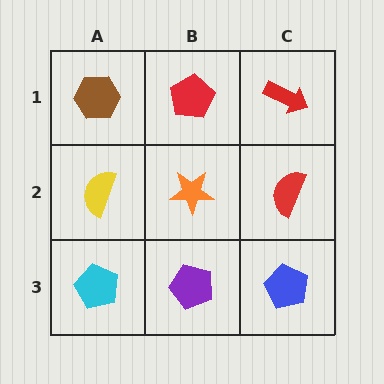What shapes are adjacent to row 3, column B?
An orange star (row 2, column B), a cyan pentagon (row 3, column A), a blue pentagon (row 3, column C).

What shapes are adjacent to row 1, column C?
A red semicircle (row 2, column C), a red pentagon (row 1, column B).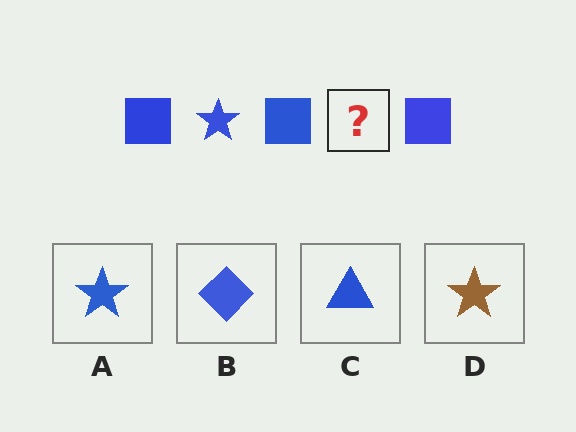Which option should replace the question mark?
Option A.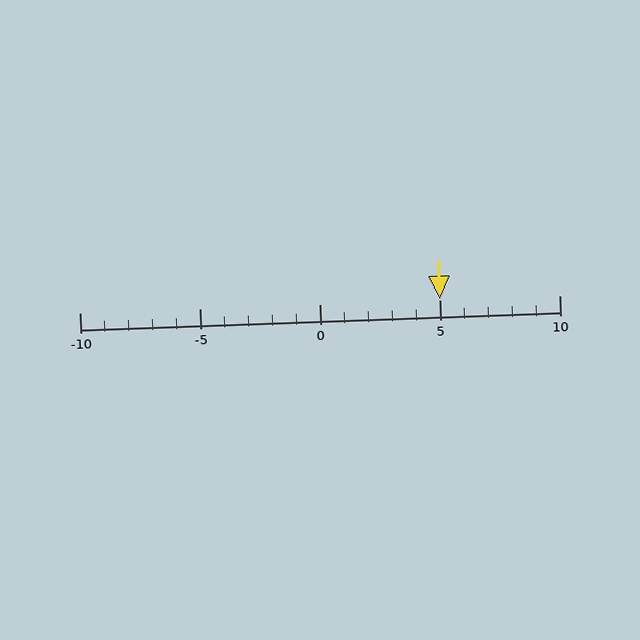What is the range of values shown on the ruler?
The ruler shows values from -10 to 10.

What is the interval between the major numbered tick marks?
The major tick marks are spaced 5 units apart.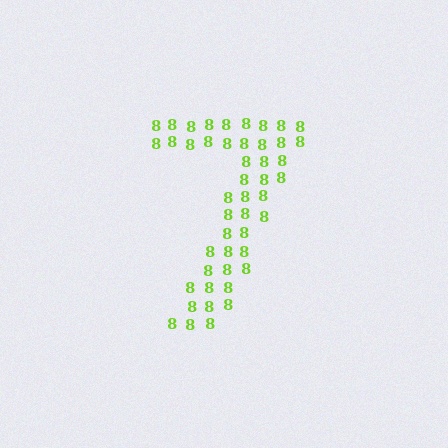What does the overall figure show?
The overall figure shows the digit 7.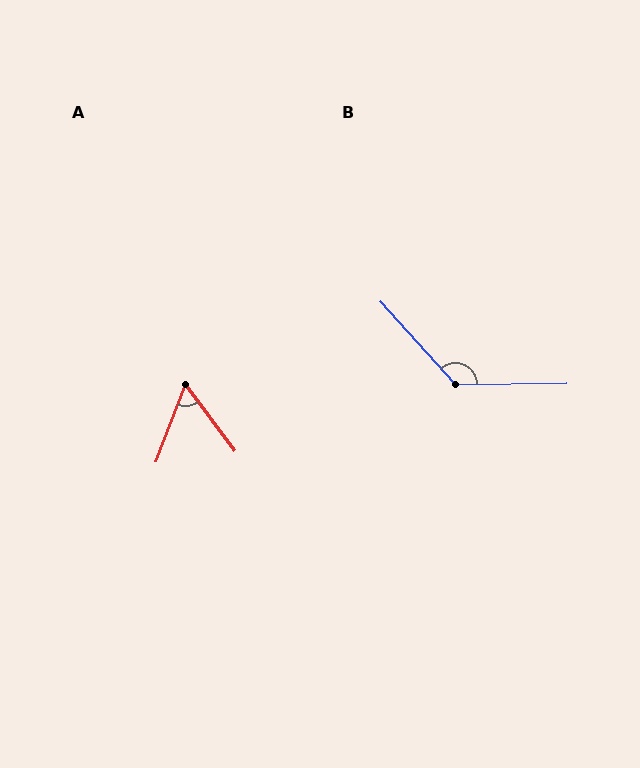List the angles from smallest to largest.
A (57°), B (131°).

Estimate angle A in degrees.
Approximately 57 degrees.